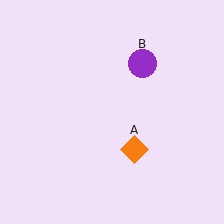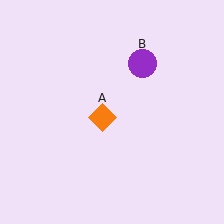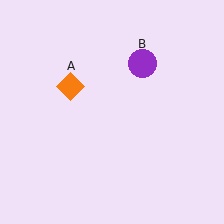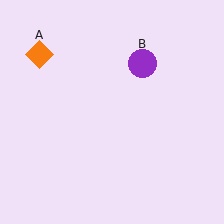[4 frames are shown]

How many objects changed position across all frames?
1 object changed position: orange diamond (object A).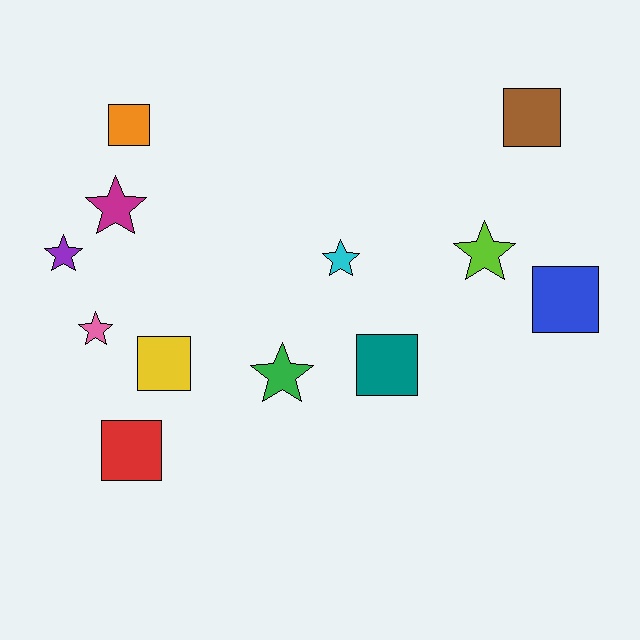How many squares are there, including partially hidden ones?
There are 6 squares.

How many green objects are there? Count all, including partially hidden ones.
There is 1 green object.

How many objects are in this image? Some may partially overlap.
There are 12 objects.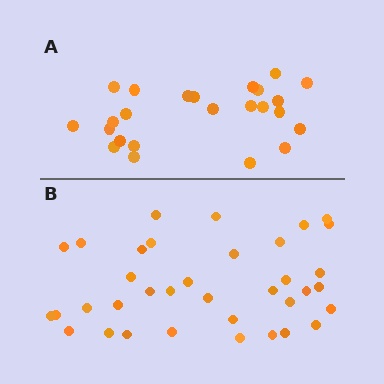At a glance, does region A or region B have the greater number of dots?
Region B (the bottom region) has more dots.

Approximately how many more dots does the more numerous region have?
Region B has roughly 12 or so more dots than region A.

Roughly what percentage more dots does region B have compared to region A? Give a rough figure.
About 50% more.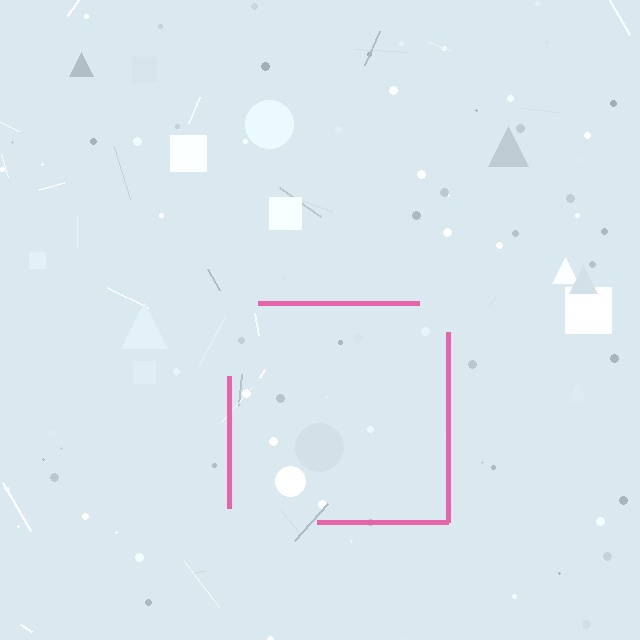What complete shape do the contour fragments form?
The contour fragments form a square.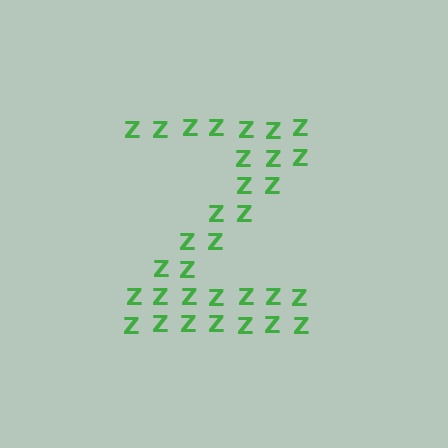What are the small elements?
The small elements are letter Z's.